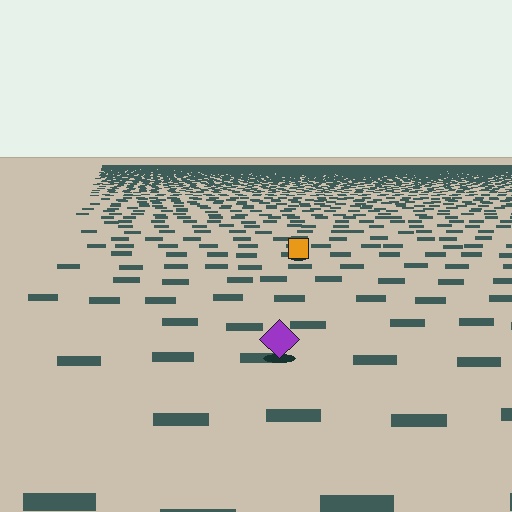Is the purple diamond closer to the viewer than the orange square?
Yes. The purple diamond is closer — you can tell from the texture gradient: the ground texture is coarser near it.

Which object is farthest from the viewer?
The orange square is farthest from the viewer. It appears smaller and the ground texture around it is denser.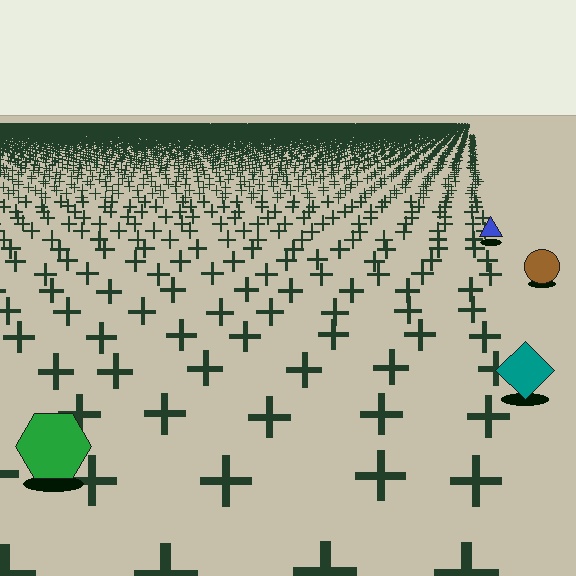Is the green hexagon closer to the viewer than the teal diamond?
Yes. The green hexagon is closer — you can tell from the texture gradient: the ground texture is coarser near it.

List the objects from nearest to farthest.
From nearest to farthest: the green hexagon, the teal diamond, the brown circle, the blue triangle.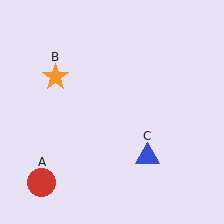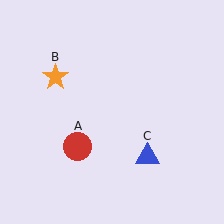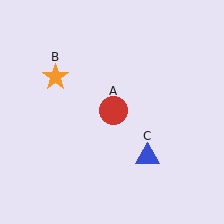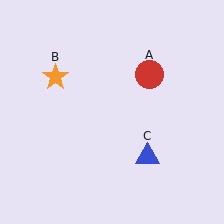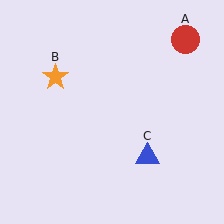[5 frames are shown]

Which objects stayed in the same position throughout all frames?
Orange star (object B) and blue triangle (object C) remained stationary.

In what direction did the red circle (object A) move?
The red circle (object A) moved up and to the right.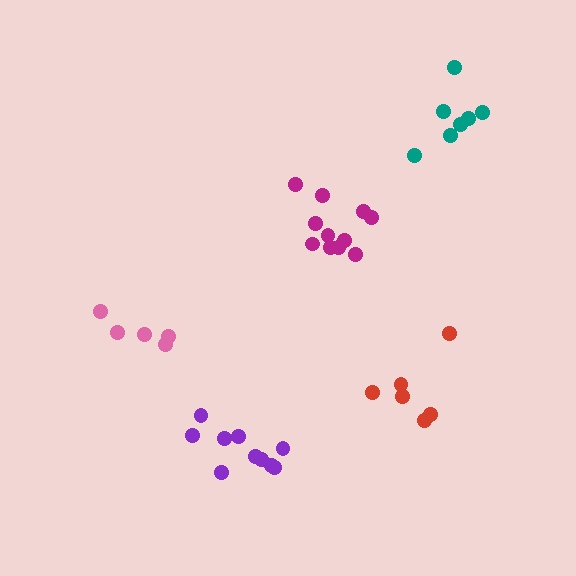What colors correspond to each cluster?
The clusters are colored: teal, red, pink, magenta, purple.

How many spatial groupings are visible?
There are 5 spatial groupings.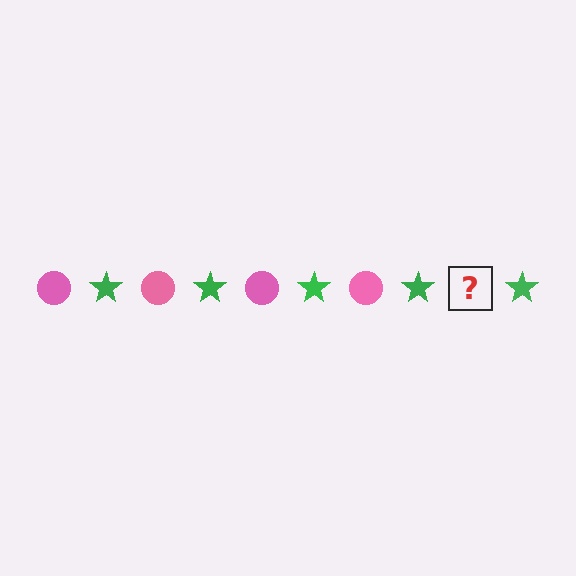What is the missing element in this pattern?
The missing element is a pink circle.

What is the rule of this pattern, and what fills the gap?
The rule is that the pattern alternates between pink circle and green star. The gap should be filled with a pink circle.